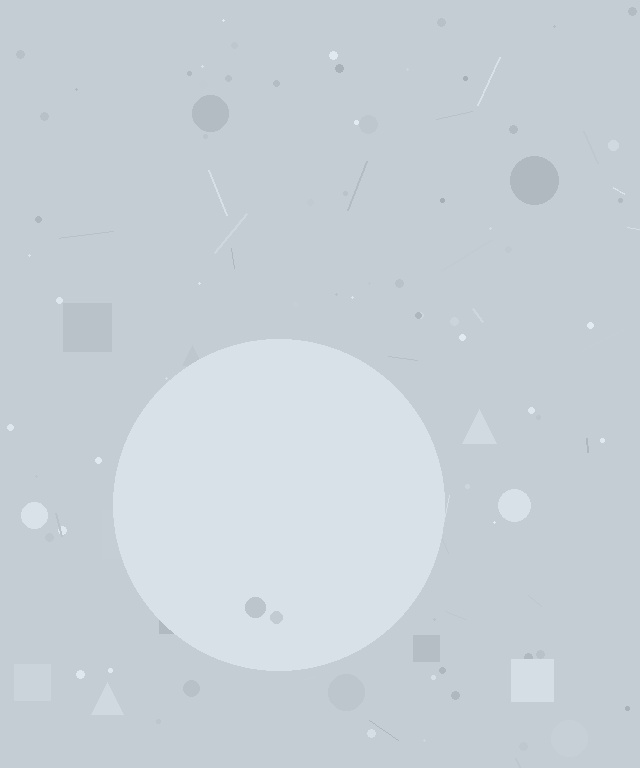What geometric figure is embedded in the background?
A circle is embedded in the background.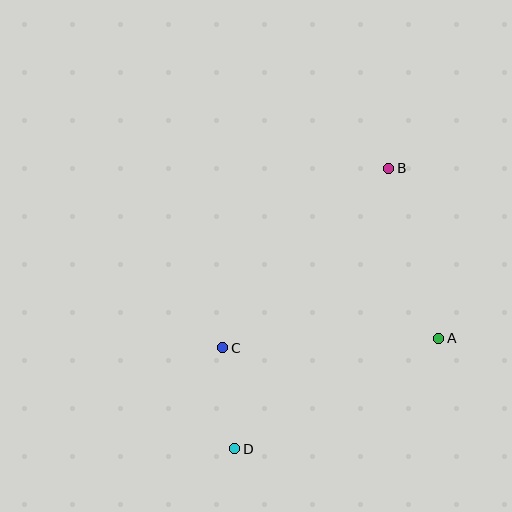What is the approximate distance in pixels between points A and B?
The distance between A and B is approximately 177 pixels.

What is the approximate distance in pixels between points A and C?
The distance between A and C is approximately 216 pixels.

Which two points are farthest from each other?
Points B and D are farthest from each other.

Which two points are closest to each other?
Points C and D are closest to each other.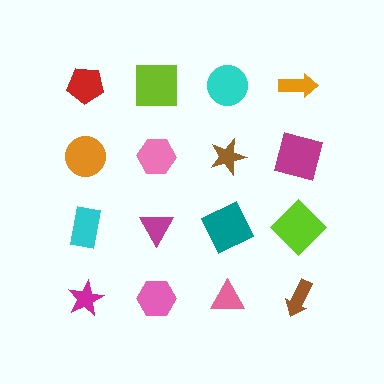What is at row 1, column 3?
A cyan circle.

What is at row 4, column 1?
A magenta star.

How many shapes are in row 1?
4 shapes.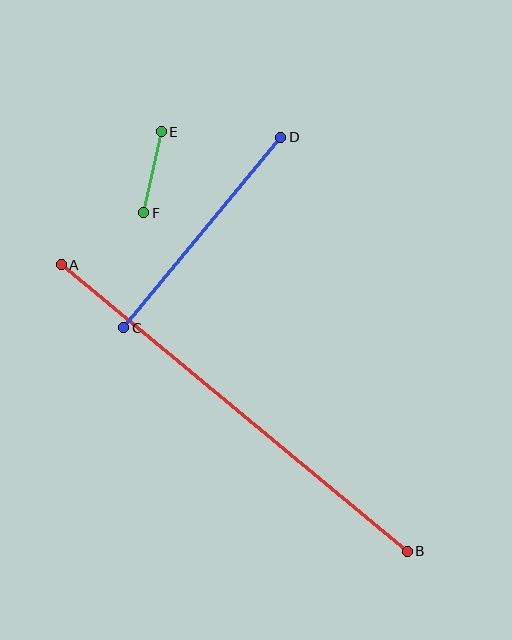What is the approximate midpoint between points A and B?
The midpoint is at approximately (234, 408) pixels.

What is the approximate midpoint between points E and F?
The midpoint is at approximately (153, 172) pixels.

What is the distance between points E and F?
The distance is approximately 83 pixels.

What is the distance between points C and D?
The distance is approximately 247 pixels.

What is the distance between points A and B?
The distance is approximately 449 pixels.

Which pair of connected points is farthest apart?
Points A and B are farthest apart.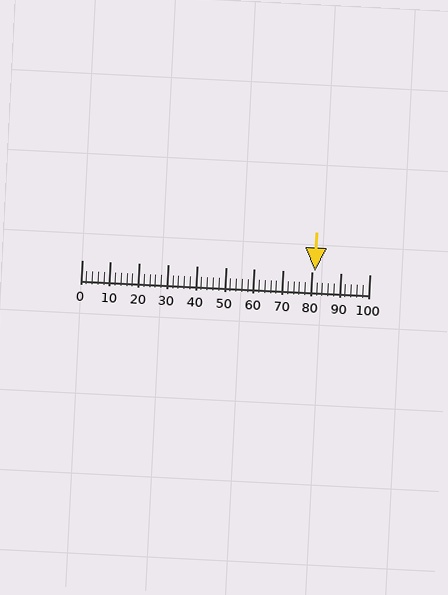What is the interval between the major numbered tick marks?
The major tick marks are spaced 10 units apart.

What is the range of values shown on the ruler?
The ruler shows values from 0 to 100.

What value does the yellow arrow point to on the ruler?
The yellow arrow points to approximately 81.